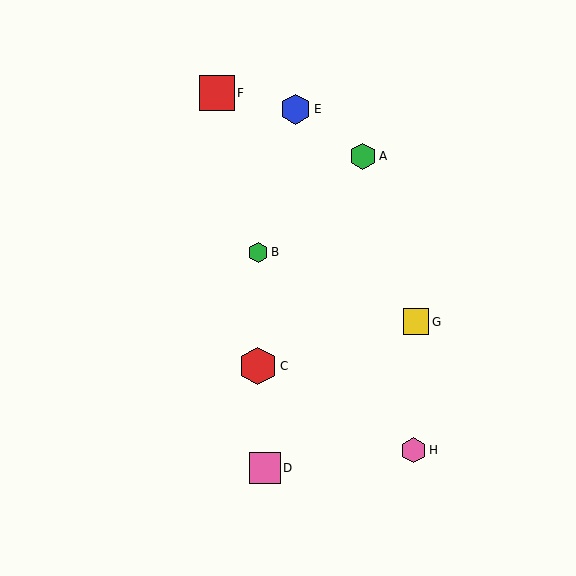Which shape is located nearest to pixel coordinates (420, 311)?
The yellow square (labeled G) at (416, 322) is nearest to that location.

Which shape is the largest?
The red hexagon (labeled C) is the largest.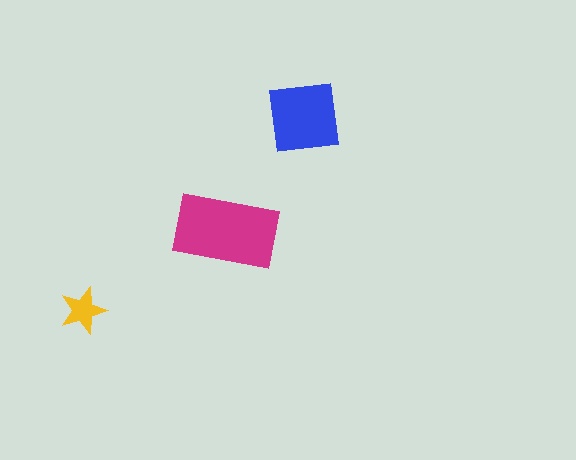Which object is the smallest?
The yellow star.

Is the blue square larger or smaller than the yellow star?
Larger.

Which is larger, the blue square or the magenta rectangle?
The magenta rectangle.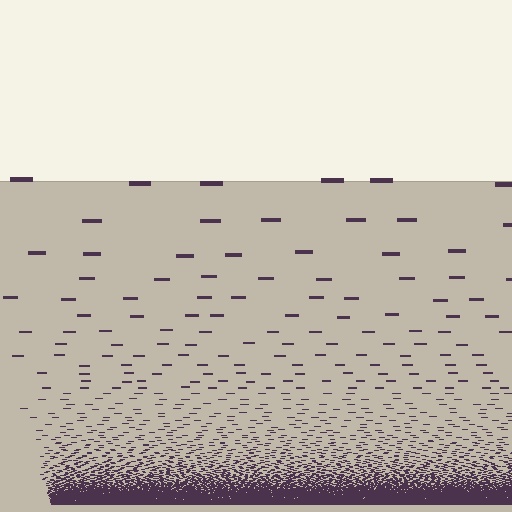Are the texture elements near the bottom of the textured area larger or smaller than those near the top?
Smaller. The gradient is inverted — elements near the bottom are smaller and denser.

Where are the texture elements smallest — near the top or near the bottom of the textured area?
Near the bottom.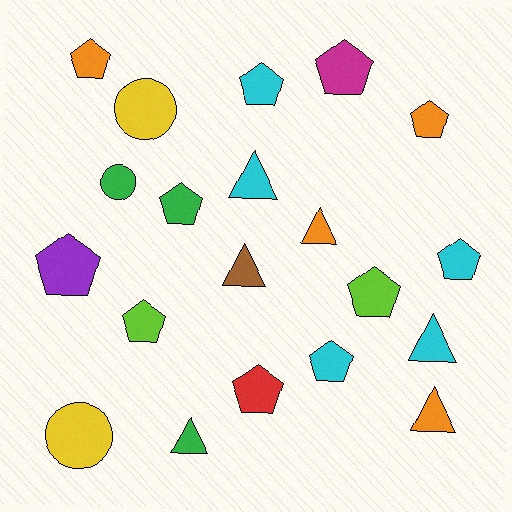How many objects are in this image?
There are 20 objects.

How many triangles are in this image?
There are 6 triangles.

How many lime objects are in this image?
There are 2 lime objects.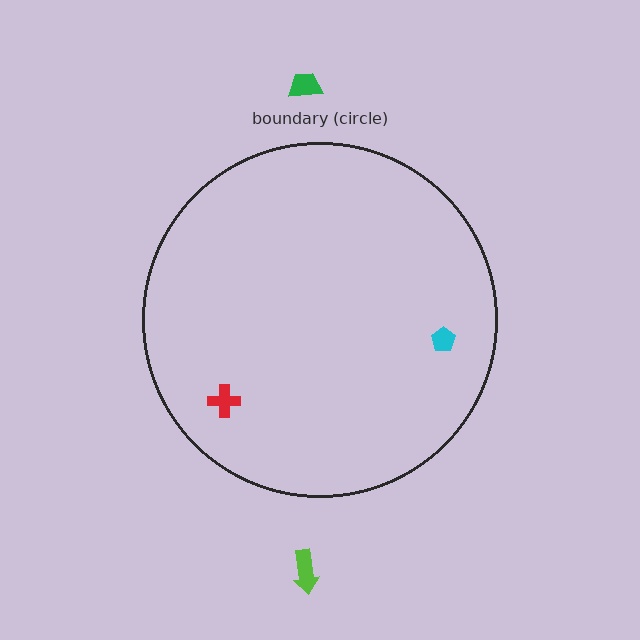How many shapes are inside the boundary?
2 inside, 2 outside.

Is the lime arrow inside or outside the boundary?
Outside.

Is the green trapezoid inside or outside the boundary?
Outside.